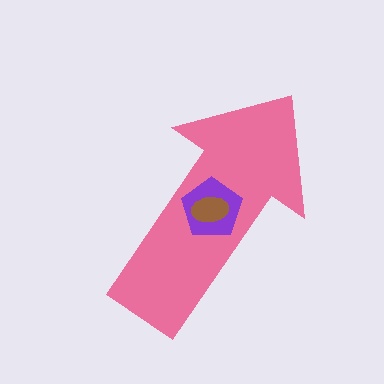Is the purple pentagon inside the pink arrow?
Yes.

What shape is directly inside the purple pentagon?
The brown ellipse.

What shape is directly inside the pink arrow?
The purple pentagon.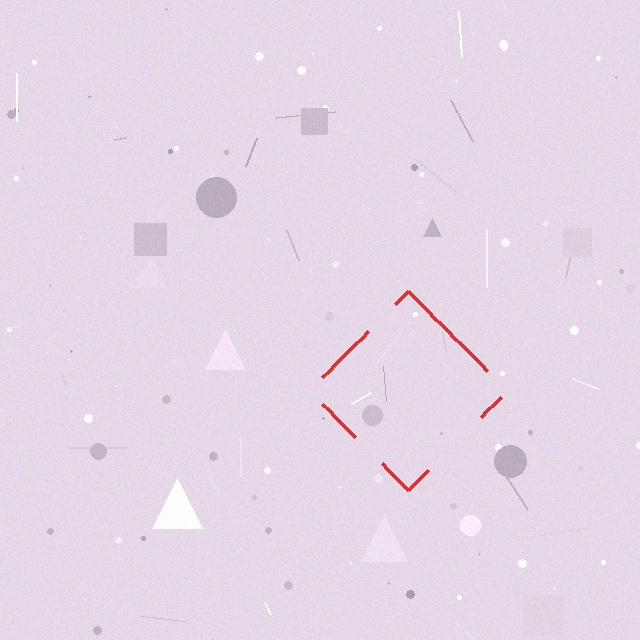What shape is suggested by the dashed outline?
The dashed outline suggests a diamond.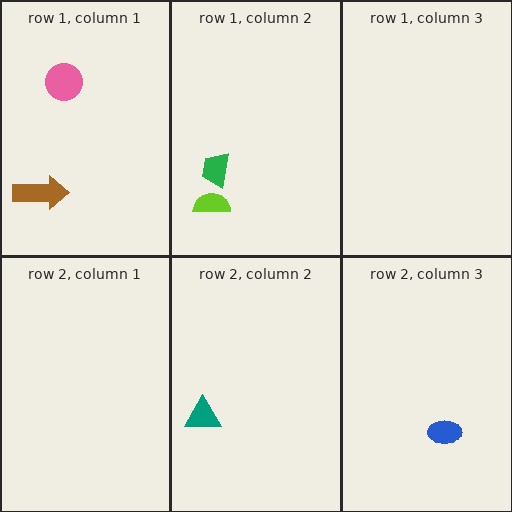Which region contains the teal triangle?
The row 2, column 2 region.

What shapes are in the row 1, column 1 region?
The brown arrow, the pink circle.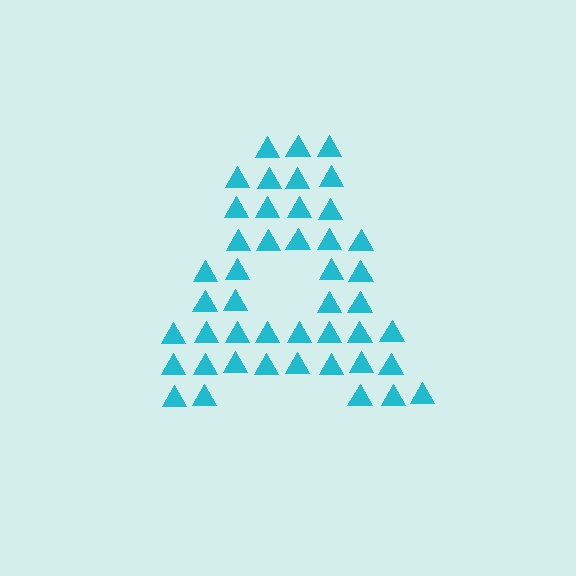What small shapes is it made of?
It is made of small triangles.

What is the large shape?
The large shape is the letter A.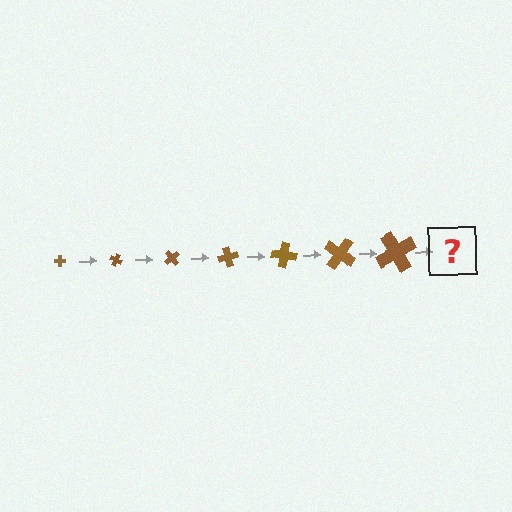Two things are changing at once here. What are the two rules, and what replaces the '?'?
The two rules are that the cross grows larger each step and it rotates 25 degrees each step. The '?' should be a cross, larger than the previous one and rotated 175 degrees from the start.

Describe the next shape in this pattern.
It should be a cross, larger than the previous one and rotated 175 degrees from the start.